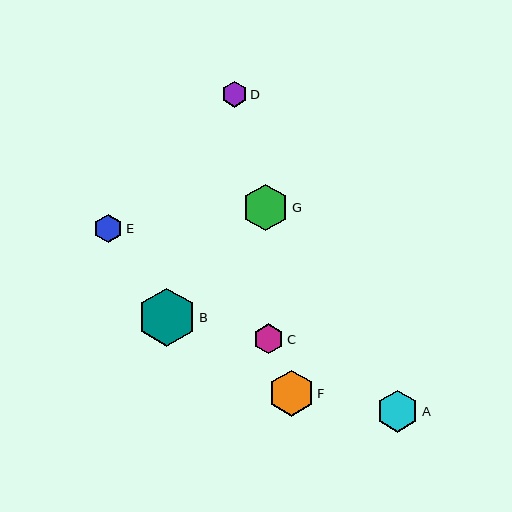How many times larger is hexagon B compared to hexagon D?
Hexagon B is approximately 2.2 times the size of hexagon D.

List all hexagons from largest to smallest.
From largest to smallest: B, G, F, A, C, E, D.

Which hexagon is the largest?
Hexagon B is the largest with a size of approximately 58 pixels.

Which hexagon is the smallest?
Hexagon D is the smallest with a size of approximately 26 pixels.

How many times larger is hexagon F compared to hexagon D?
Hexagon F is approximately 1.8 times the size of hexagon D.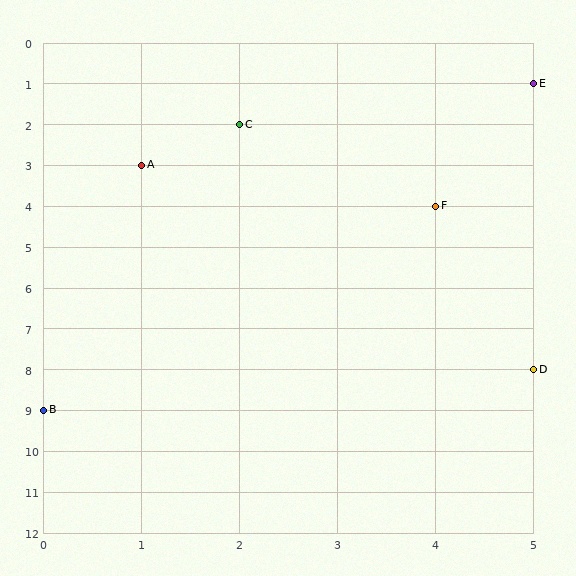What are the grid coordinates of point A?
Point A is at grid coordinates (1, 3).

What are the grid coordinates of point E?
Point E is at grid coordinates (5, 1).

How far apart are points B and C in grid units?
Points B and C are 2 columns and 7 rows apart (about 7.3 grid units diagonally).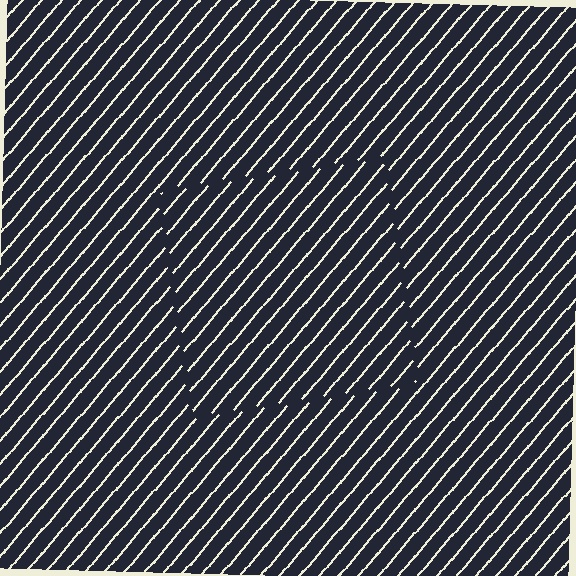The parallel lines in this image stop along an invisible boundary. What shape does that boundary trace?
An illusory square. The interior of the shape contains the same grating, shifted by half a period — the contour is defined by the phase discontinuity where line-ends from the inner and outer gratings abut.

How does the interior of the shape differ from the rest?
The interior of the shape contains the same grating, shifted by half a period — the contour is defined by the phase discontinuity where line-ends from the inner and outer gratings abut.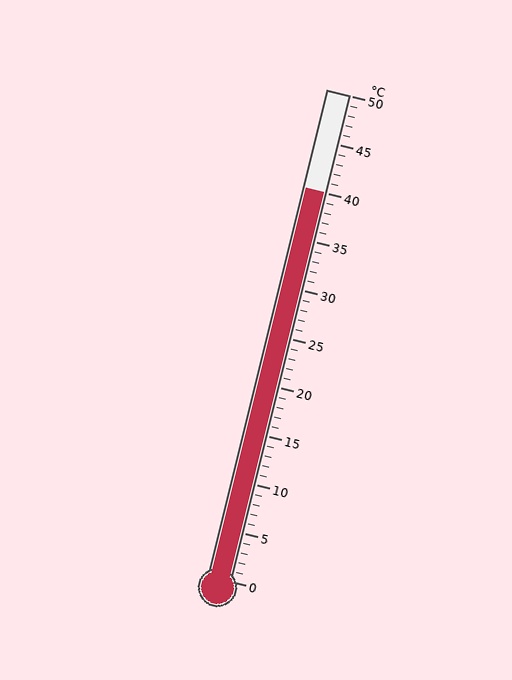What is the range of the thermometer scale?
The thermometer scale ranges from 0°C to 50°C.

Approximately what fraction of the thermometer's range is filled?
The thermometer is filled to approximately 80% of its range.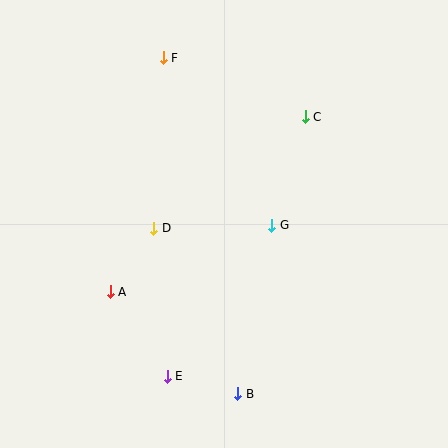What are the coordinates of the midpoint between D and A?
The midpoint between D and A is at (132, 260).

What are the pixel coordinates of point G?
Point G is at (272, 225).